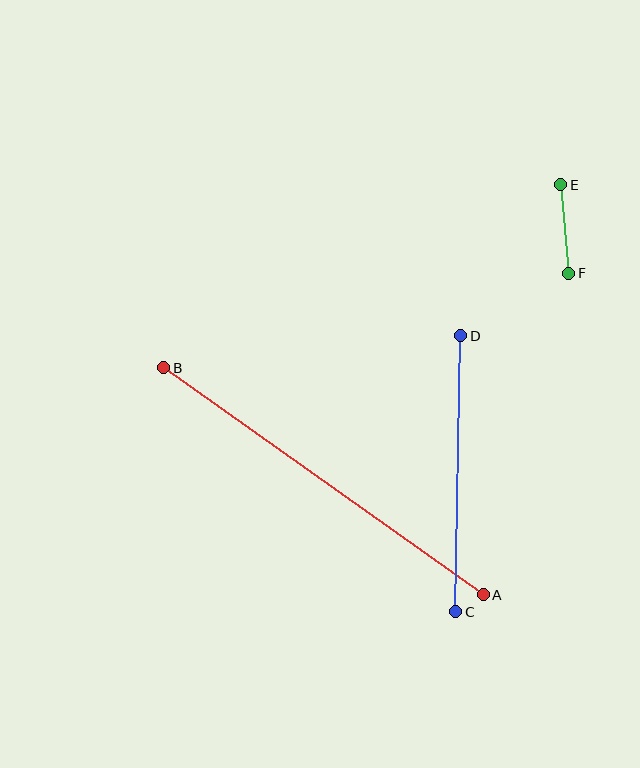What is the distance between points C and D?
The distance is approximately 276 pixels.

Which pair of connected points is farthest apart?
Points A and B are farthest apart.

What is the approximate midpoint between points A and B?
The midpoint is at approximately (323, 481) pixels.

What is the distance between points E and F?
The distance is approximately 89 pixels.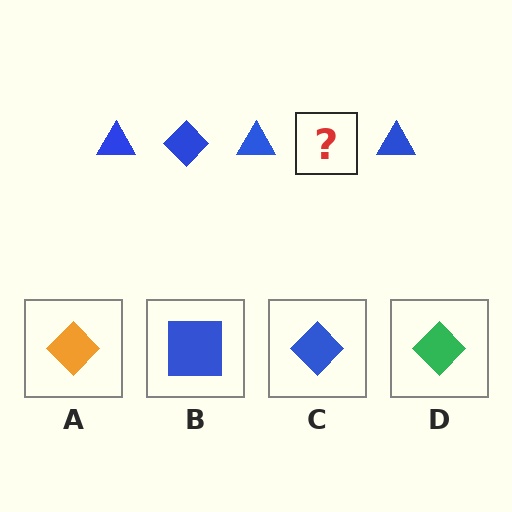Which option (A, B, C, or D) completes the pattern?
C.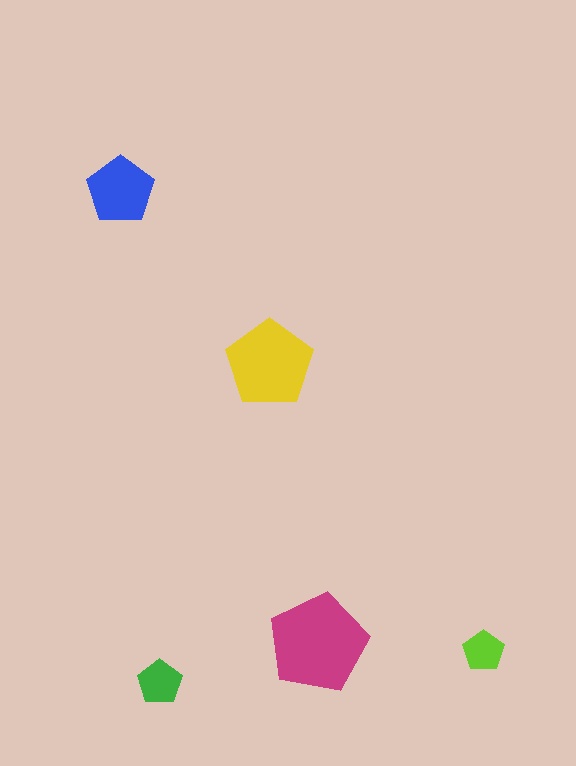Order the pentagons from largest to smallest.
the magenta one, the yellow one, the blue one, the green one, the lime one.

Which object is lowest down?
The green pentagon is bottommost.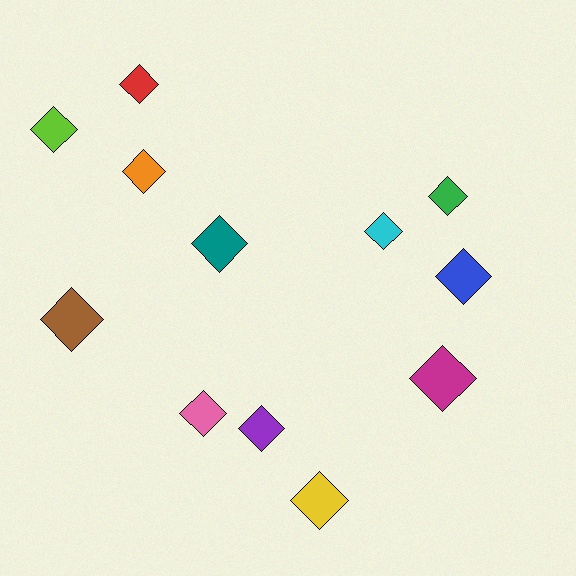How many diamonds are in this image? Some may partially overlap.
There are 12 diamonds.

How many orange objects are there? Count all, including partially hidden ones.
There is 1 orange object.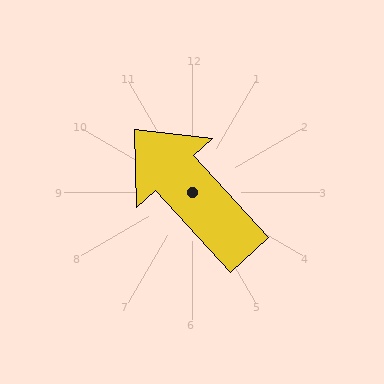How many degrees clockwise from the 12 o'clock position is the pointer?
Approximately 317 degrees.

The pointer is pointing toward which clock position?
Roughly 11 o'clock.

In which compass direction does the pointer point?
Northwest.